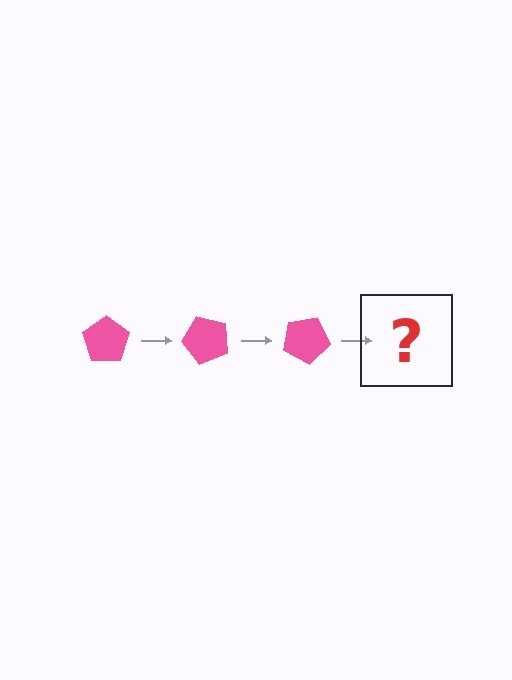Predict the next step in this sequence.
The next step is a pink pentagon rotated 150 degrees.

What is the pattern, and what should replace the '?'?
The pattern is that the pentagon rotates 50 degrees each step. The '?' should be a pink pentagon rotated 150 degrees.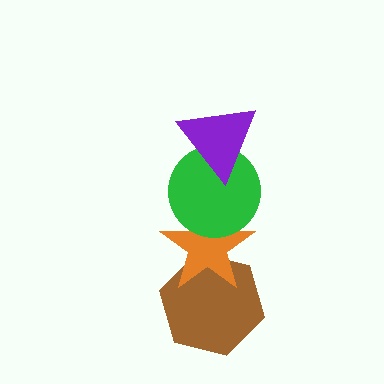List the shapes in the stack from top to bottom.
From top to bottom: the purple triangle, the green circle, the orange star, the brown hexagon.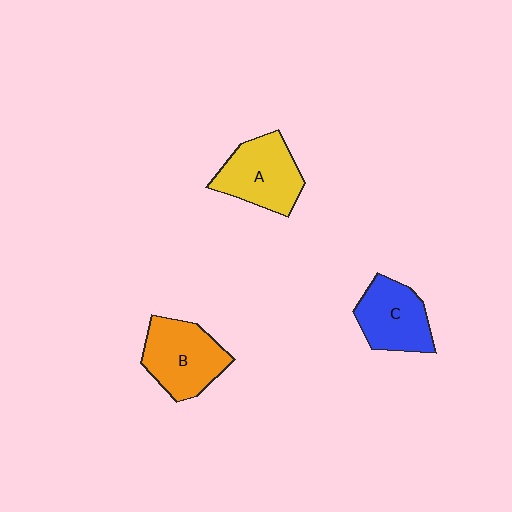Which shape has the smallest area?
Shape C (blue).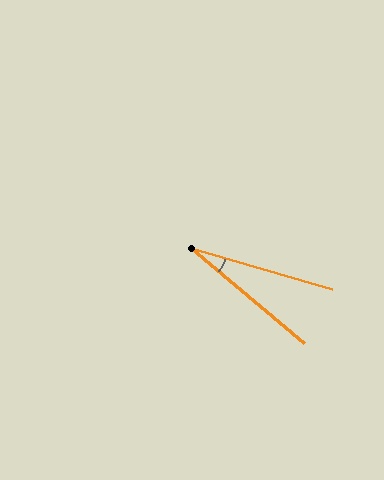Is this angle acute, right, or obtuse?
It is acute.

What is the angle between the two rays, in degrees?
Approximately 24 degrees.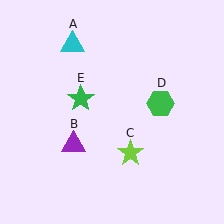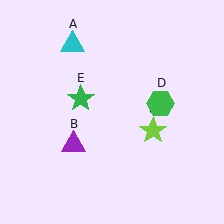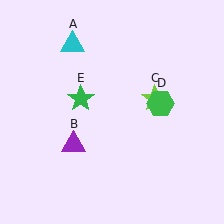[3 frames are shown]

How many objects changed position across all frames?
1 object changed position: lime star (object C).